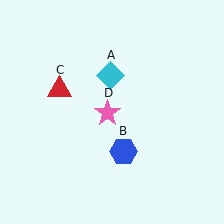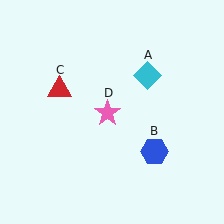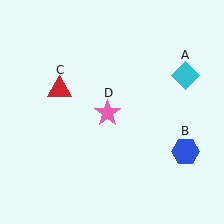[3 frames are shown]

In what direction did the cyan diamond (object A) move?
The cyan diamond (object A) moved right.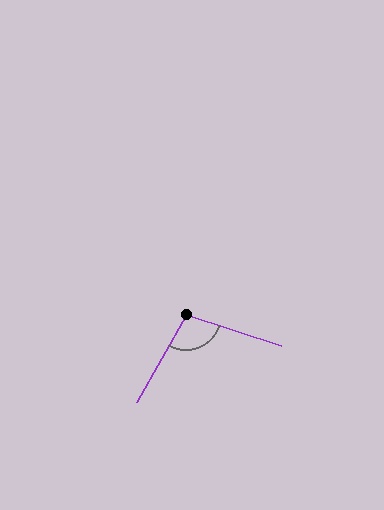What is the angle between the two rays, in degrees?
Approximately 101 degrees.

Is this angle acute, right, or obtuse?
It is obtuse.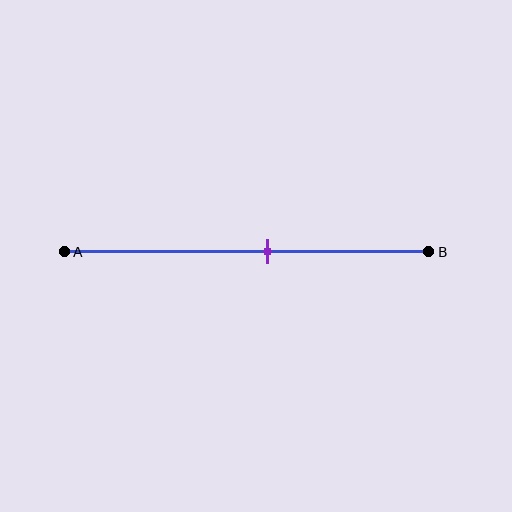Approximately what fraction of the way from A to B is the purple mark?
The purple mark is approximately 55% of the way from A to B.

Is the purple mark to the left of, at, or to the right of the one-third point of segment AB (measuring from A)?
The purple mark is to the right of the one-third point of segment AB.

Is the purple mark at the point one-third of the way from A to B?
No, the mark is at about 55% from A, not at the 33% one-third point.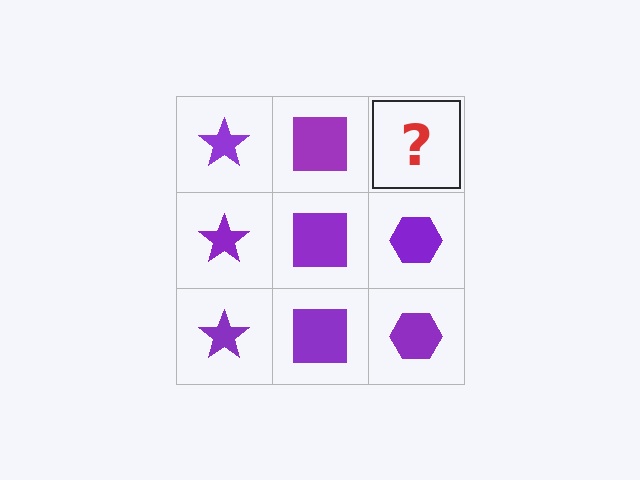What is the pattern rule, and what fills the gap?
The rule is that each column has a consistent shape. The gap should be filled with a purple hexagon.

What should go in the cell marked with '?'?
The missing cell should contain a purple hexagon.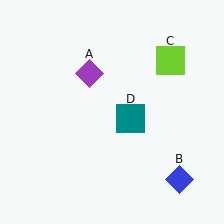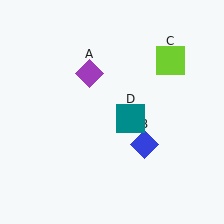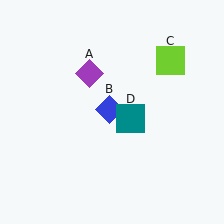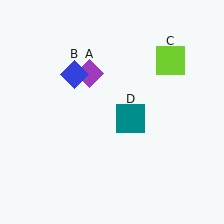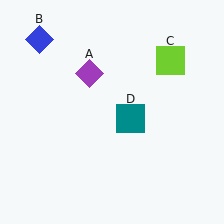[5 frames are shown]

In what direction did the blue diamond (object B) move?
The blue diamond (object B) moved up and to the left.